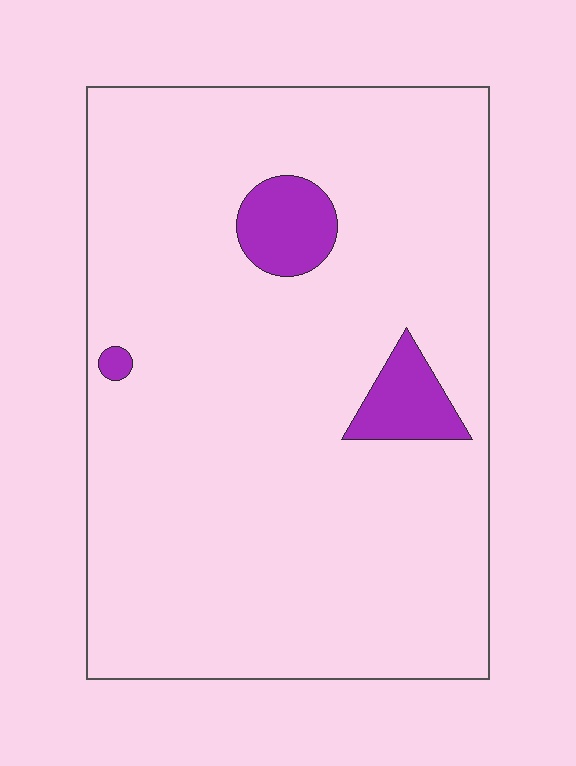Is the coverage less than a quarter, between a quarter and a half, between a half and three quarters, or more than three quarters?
Less than a quarter.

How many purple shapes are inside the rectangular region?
3.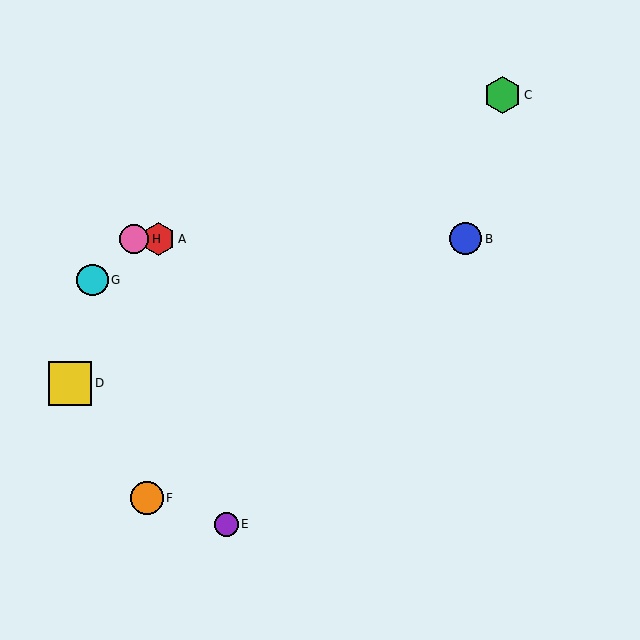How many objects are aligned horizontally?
3 objects (A, B, H) are aligned horizontally.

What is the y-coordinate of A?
Object A is at y≈239.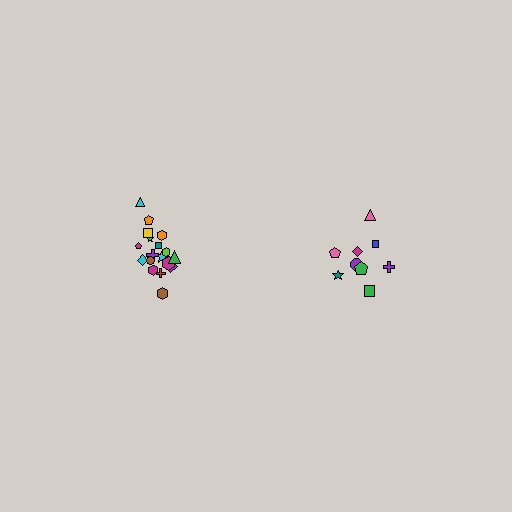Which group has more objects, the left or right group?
The left group.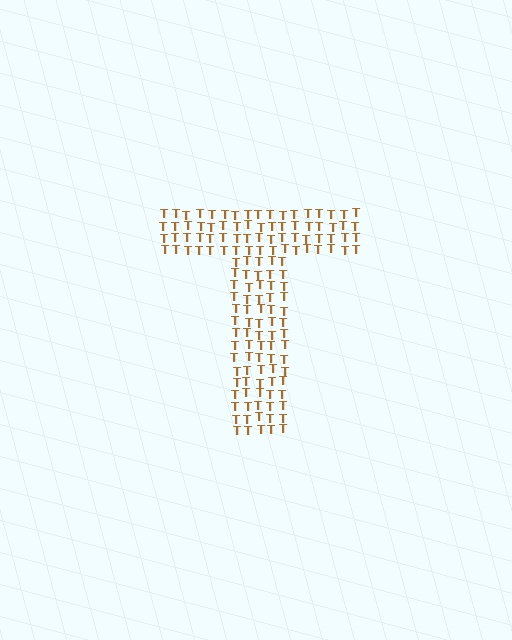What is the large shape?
The large shape is the letter T.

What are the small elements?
The small elements are letter T's.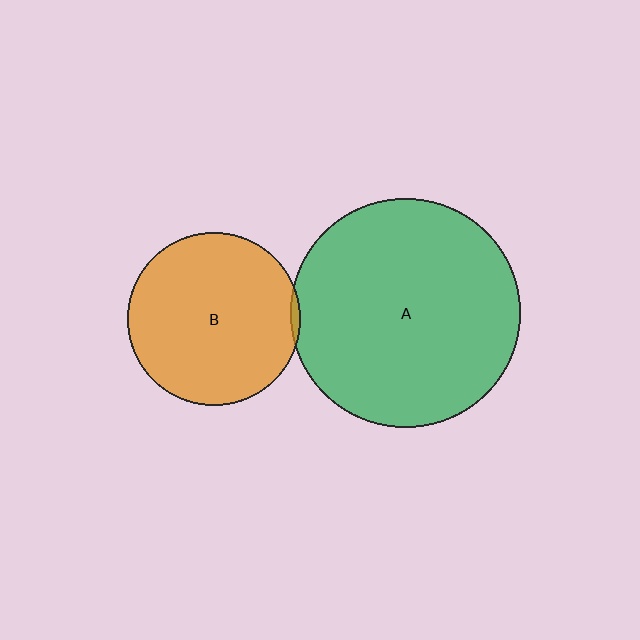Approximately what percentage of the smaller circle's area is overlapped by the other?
Approximately 5%.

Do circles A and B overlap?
Yes.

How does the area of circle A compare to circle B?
Approximately 1.8 times.